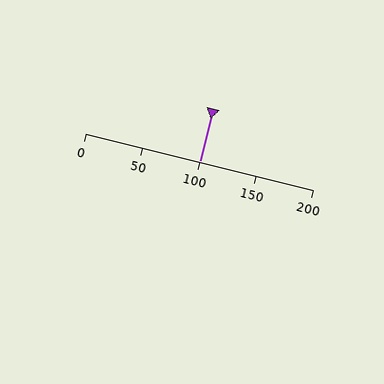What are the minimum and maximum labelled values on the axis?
The axis runs from 0 to 200.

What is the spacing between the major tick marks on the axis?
The major ticks are spaced 50 apart.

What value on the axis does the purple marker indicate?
The marker indicates approximately 100.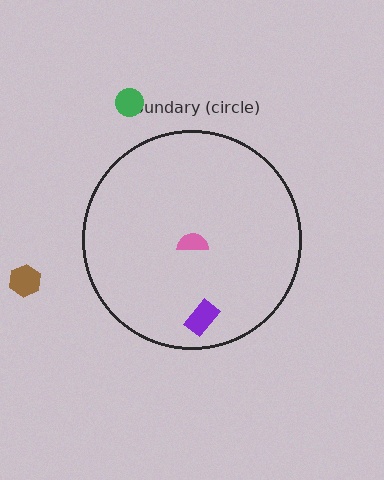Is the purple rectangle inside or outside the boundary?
Inside.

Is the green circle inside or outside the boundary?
Outside.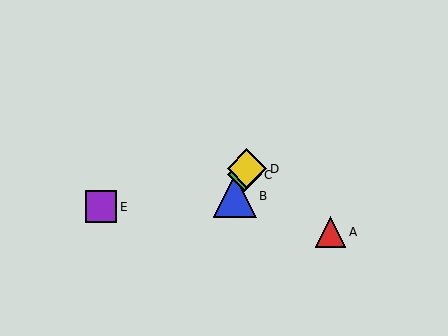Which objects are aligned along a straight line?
Objects B, C, D are aligned along a straight line.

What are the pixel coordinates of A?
Object A is at (330, 232).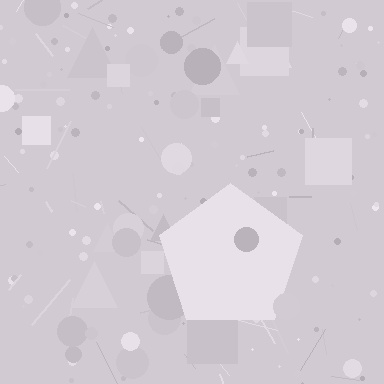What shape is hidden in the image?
A pentagon is hidden in the image.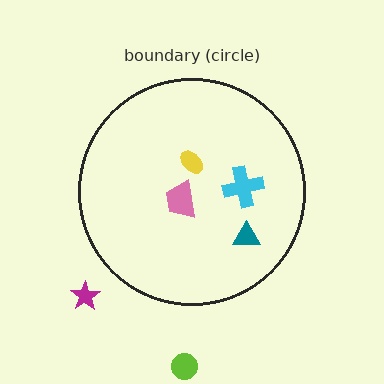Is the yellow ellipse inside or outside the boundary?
Inside.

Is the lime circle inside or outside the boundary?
Outside.